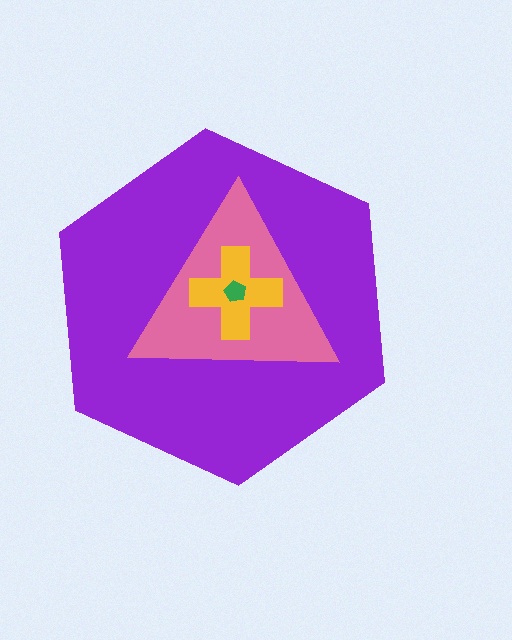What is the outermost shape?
The purple hexagon.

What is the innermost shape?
The green pentagon.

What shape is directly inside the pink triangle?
The yellow cross.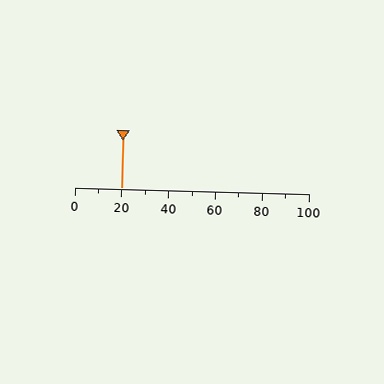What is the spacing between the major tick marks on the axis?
The major ticks are spaced 20 apart.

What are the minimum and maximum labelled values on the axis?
The axis runs from 0 to 100.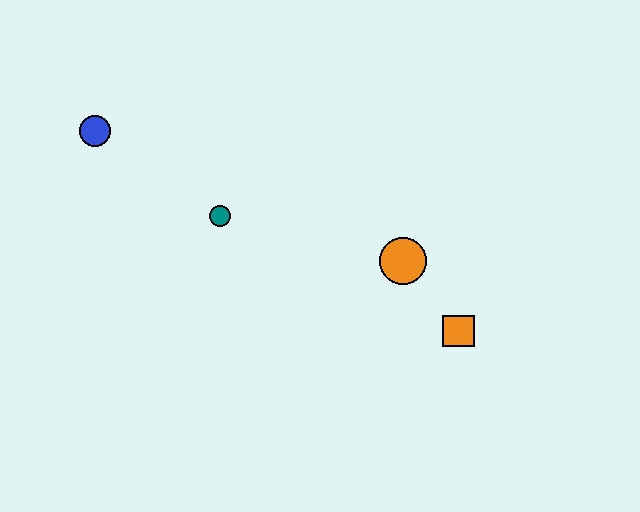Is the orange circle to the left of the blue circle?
No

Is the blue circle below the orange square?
No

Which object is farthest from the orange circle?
The blue circle is farthest from the orange circle.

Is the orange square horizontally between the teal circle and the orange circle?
No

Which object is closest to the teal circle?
The blue circle is closest to the teal circle.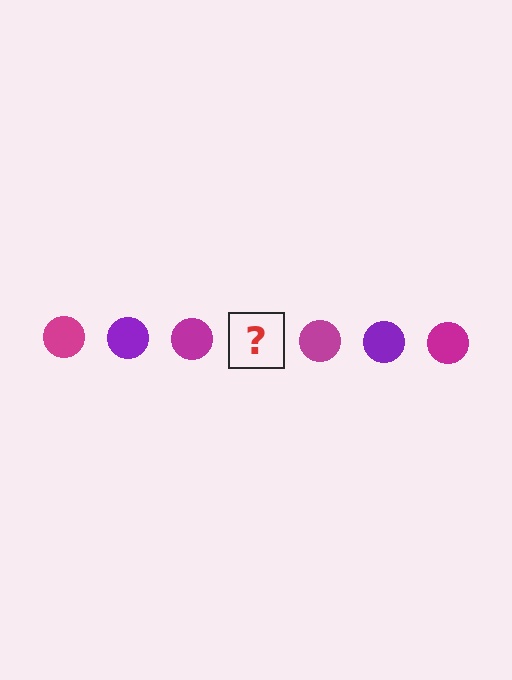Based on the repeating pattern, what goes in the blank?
The blank should be a purple circle.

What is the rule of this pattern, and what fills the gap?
The rule is that the pattern cycles through magenta, purple circles. The gap should be filled with a purple circle.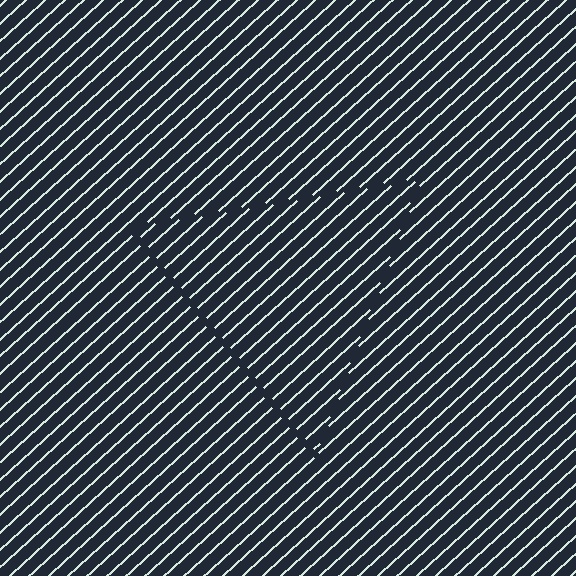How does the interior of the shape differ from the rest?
The interior of the shape contains the same grating, shifted by half a period — the contour is defined by the phase discontinuity where line-ends from the inner and outer gratings abut.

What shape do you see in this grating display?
An illusory triangle. The interior of the shape contains the same grating, shifted by half a period — the contour is defined by the phase discontinuity where line-ends from the inner and outer gratings abut.